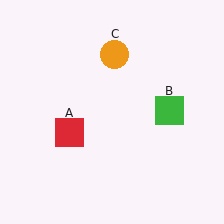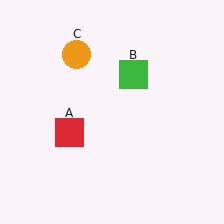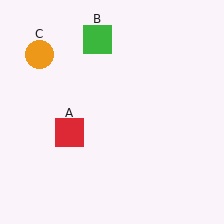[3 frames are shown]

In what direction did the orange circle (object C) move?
The orange circle (object C) moved left.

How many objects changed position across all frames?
2 objects changed position: green square (object B), orange circle (object C).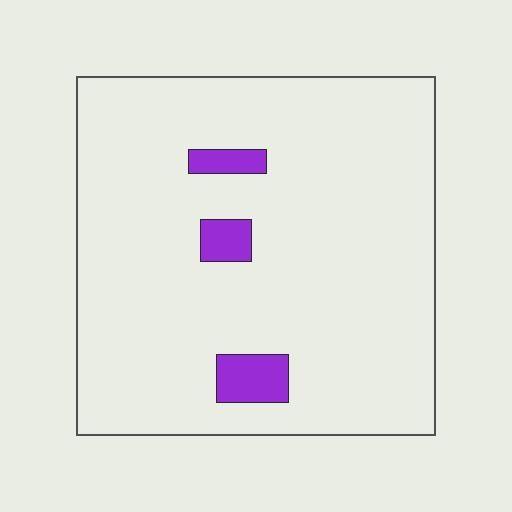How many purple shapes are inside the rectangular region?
3.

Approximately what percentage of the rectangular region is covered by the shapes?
Approximately 5%.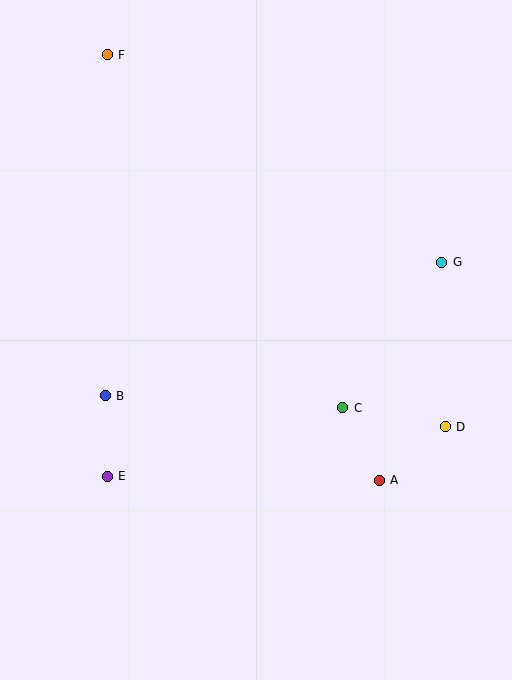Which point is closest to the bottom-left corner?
Point E is closest to the bottom-left corner.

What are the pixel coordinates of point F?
Point F is at (107, 55).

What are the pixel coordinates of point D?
Point D is at (445, 427).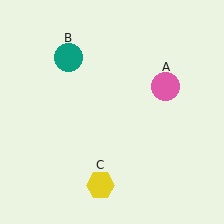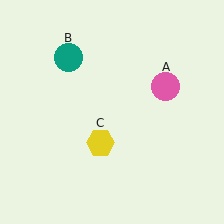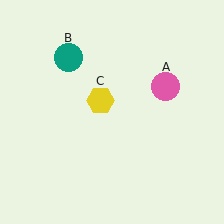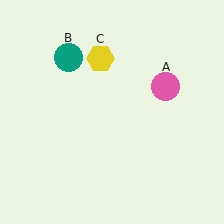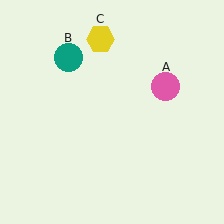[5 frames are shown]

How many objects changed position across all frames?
1 object changed position: yellow hexagon (object C).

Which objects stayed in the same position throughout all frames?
Pink circle (object A) and teal circle (object B) remained stationary.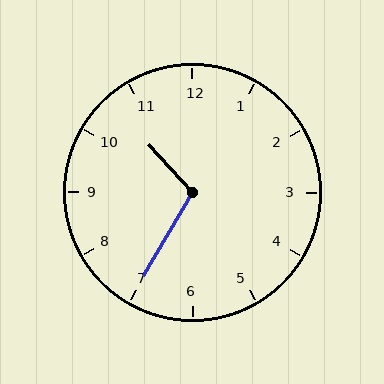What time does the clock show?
10:35.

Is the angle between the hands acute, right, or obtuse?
It is obtuse.